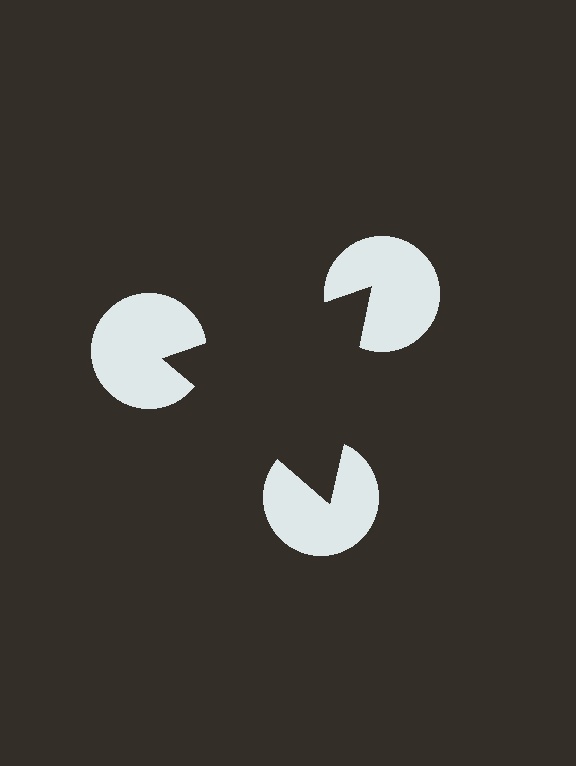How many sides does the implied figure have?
3 sides.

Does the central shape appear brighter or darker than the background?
It typically appears slightly darker than the background, even though no actual brightness change is drawn.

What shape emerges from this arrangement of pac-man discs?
An illusory triangle — its edges are inferred from the aligned wedge cuts in the pac-man discs, not physically drawn.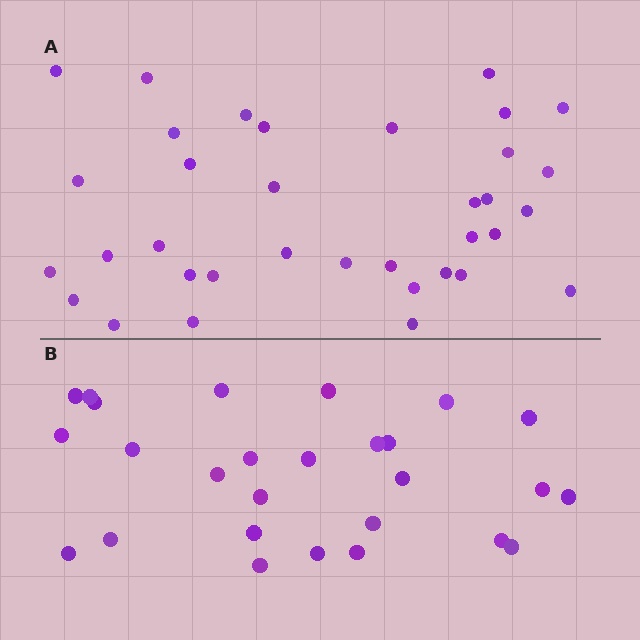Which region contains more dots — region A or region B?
Region A (the top region) has more dots.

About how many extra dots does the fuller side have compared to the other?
Region A has roughly 8 or so more dots than region B.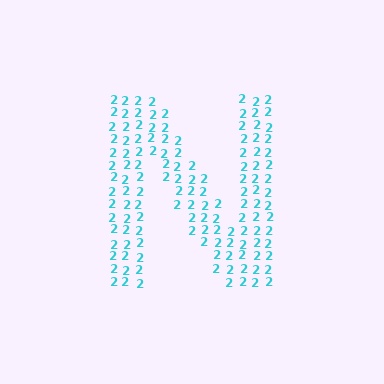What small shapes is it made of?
It is made of small digit 2's.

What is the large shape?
The large shape is the letter N.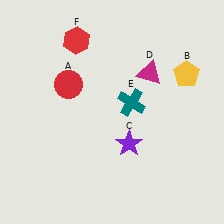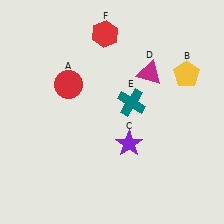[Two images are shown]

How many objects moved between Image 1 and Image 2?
1 object moved between the two images.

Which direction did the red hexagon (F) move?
The red hexagon (F) moved right.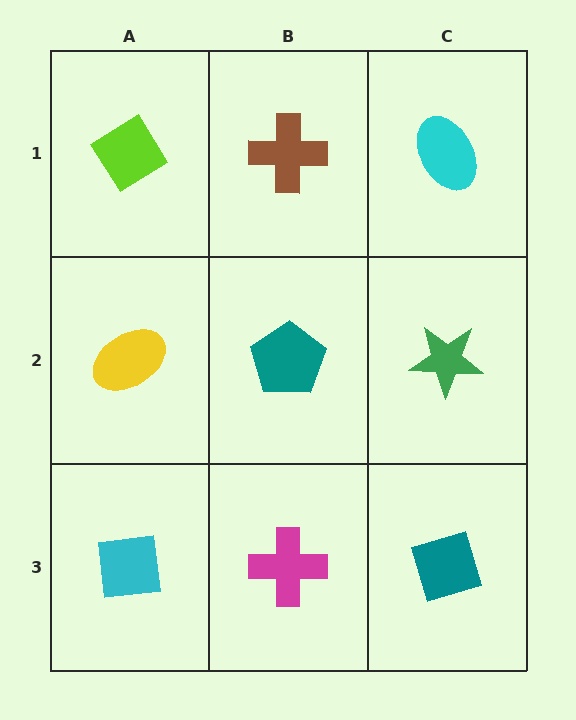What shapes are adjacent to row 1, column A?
A yellow ellipse (row 2, column A), a brown cross (row 1, column B).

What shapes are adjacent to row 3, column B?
A teal pentagon (row 2, column B), a cyan square (row 3, column A), a teal diamond (row 3, column C).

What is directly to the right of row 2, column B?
A green star.